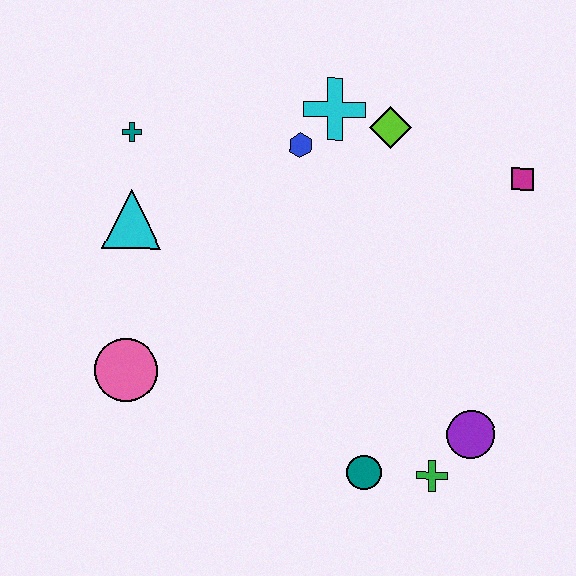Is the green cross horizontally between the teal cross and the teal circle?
No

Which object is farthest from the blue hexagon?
The green cross is farthest from the blue hexagon.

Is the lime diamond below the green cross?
No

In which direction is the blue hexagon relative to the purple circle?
The blue hexagon is above the purple circle.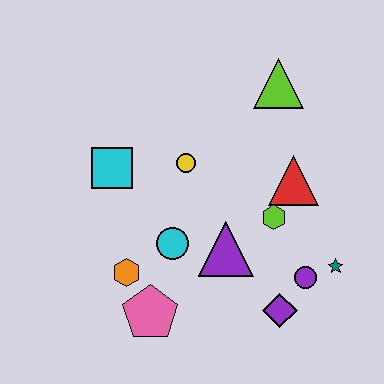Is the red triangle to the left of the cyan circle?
No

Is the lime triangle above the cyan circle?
Yes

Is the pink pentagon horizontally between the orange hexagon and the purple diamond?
Yes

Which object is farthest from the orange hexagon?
The lime triangle is farthest from the orange hexagon.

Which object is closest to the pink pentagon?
The orange hexagon is closest to the pink pentagon.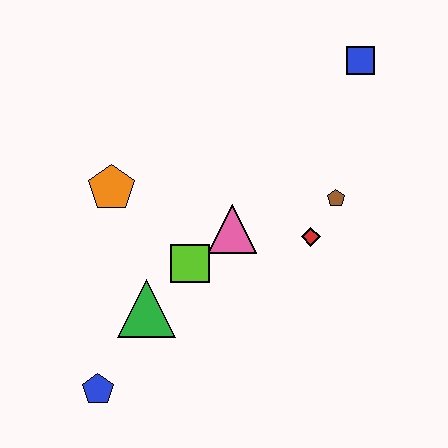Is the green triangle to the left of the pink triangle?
Yes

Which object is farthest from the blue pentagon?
The blue square is farthest from the blue pentagon.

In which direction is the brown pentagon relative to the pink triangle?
The brown pentagon is to the right of the pink triangle.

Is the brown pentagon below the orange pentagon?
Yes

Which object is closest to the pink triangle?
The lime square is closest to the pink triangle.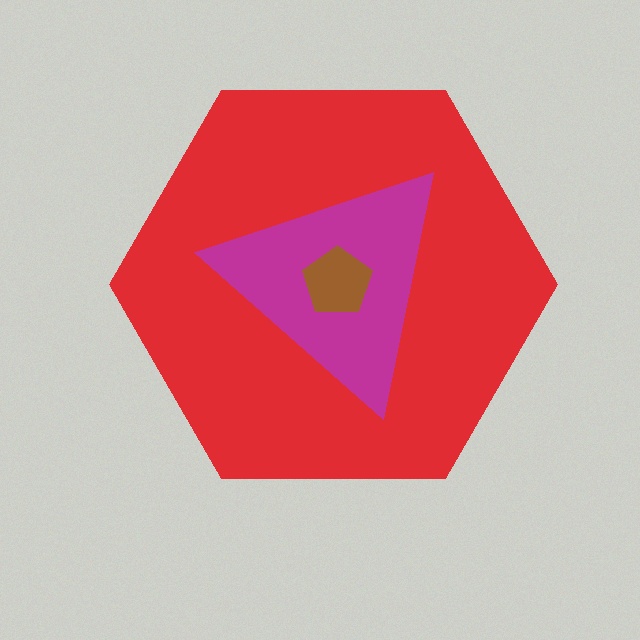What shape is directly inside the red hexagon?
The magenta triangle.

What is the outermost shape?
The red hexagon.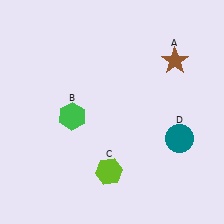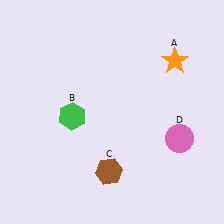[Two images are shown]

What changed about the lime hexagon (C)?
In Image 1, C is lime. In Image 2, it changed to brown.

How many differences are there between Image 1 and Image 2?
There are 3 differences between the two images.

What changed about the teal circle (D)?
In Image 1, D is teal. In Image 2, it changed to pink.